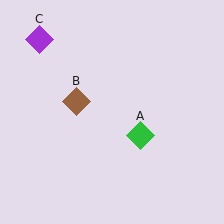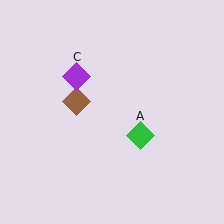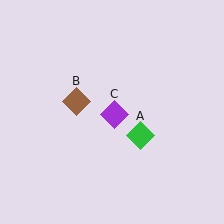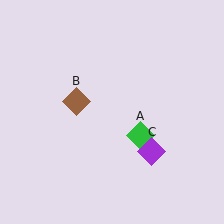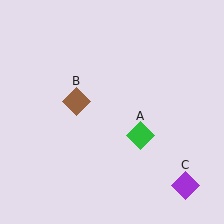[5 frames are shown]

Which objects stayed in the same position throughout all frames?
Green diamond (object A) and brown diamond (object B) remained stationary.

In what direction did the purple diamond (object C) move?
The purple diamond (object C) moved down and to the right.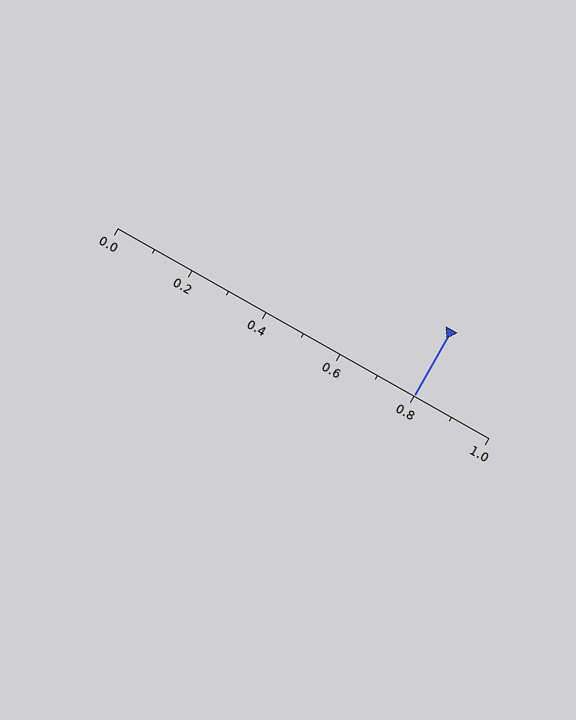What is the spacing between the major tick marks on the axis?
The major ticks are spaced 0.2 apart.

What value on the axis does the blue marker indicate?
The marker indicates approximately 0.8.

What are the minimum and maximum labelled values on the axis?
The axis runs from 0.0 to 1.0.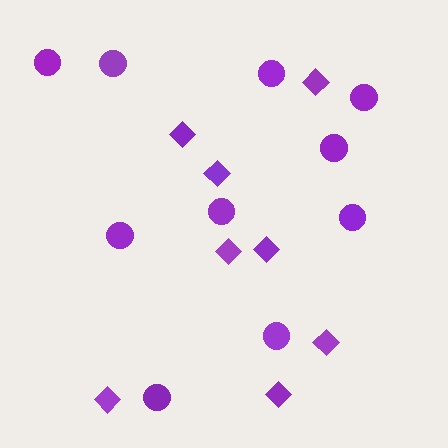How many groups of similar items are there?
There are 2 groups: one group of diamonds (8) and one group of circles (10).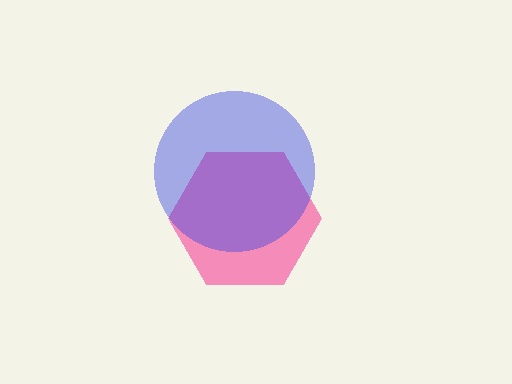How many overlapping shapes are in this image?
There are 2 overlapping shapes in the image.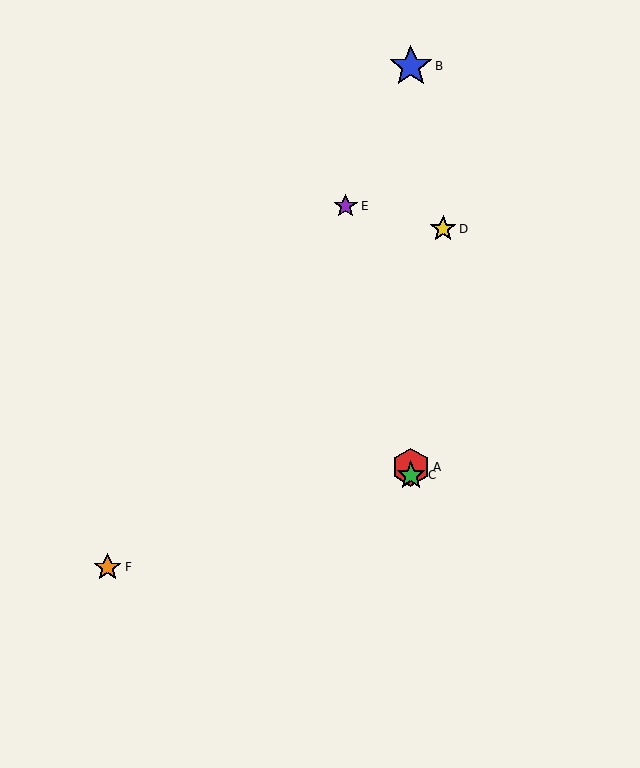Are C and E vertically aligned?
No, C is at x≈411 and E is at x≈346.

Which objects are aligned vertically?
Objects A, B, C are aligned vertically.